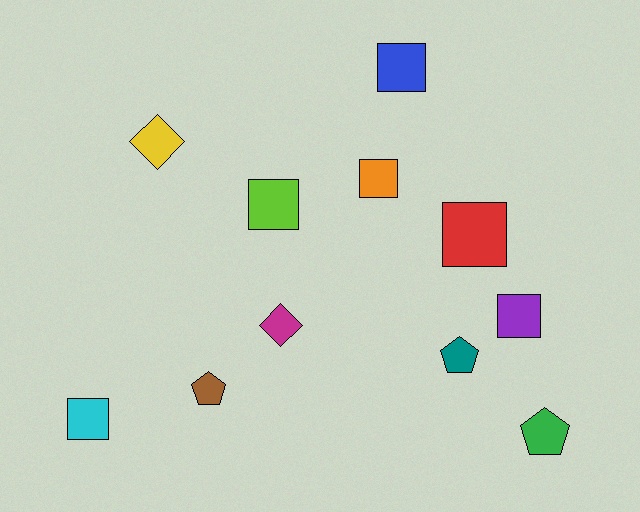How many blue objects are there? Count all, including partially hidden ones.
There is 1 blue object.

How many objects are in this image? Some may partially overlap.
There are 11 objects.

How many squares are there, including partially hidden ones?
There are 6 squares.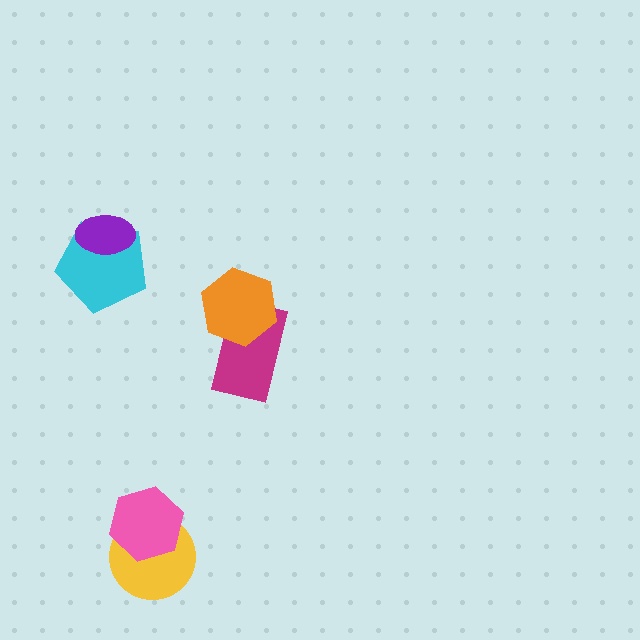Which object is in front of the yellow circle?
The pink hexagon is in front of the yellow circle.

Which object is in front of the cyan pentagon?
The purple ellipse is in front of the cyan pentagon.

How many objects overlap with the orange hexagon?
1 object overlaps with the orange hexagon.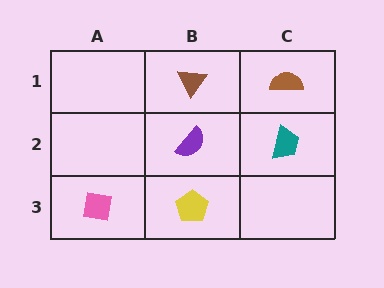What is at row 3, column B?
A yellow pentagon.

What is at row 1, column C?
A brown semicircle.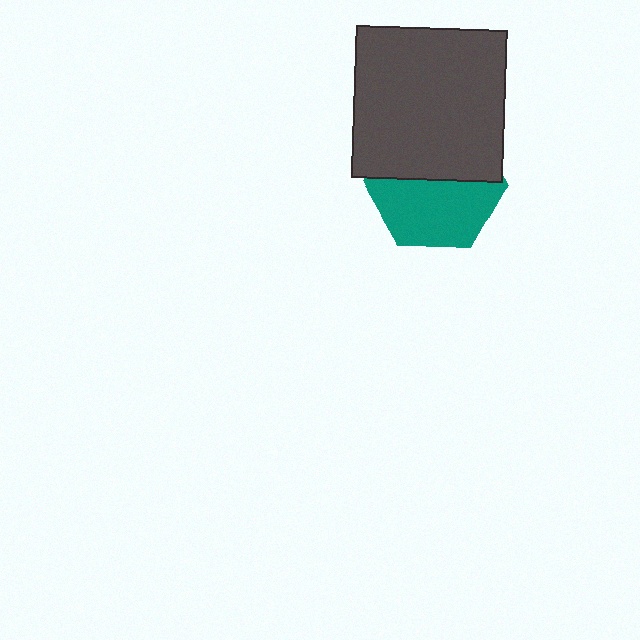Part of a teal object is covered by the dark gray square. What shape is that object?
It is a hexagon.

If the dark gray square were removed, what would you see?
You would see the complete teal hexagon.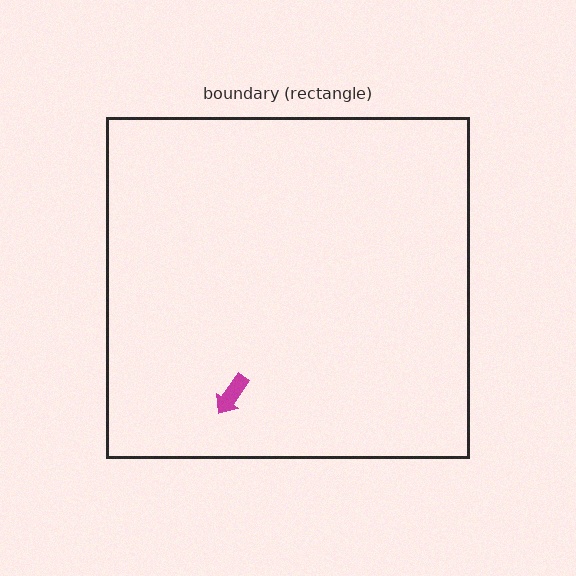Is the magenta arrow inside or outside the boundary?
Inside.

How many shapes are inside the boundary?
1 inside, 0 outside.